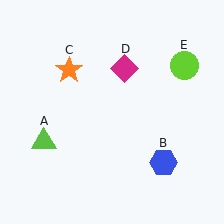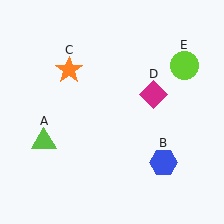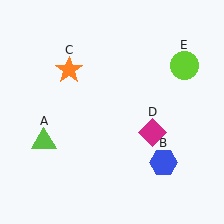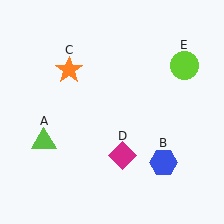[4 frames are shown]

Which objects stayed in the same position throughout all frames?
Lime triangle (object A) and blue hexagon (object B) and orange star (object C) and lime circle (object E) remained stationary.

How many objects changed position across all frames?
1 object changed position: magenta diamond (object D).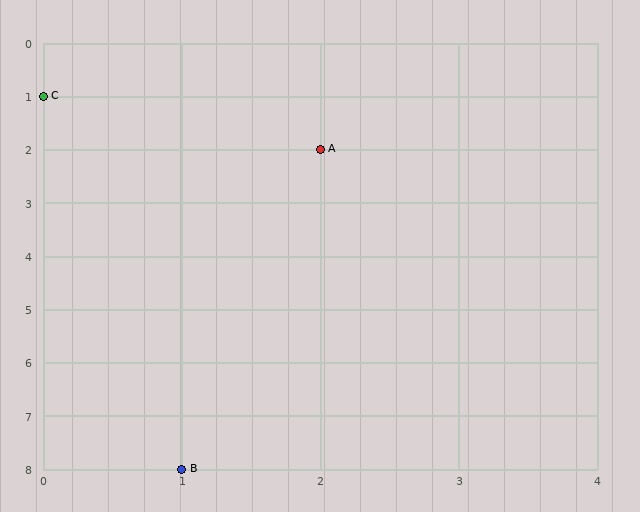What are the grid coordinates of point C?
Point C is at grid coordinates (0, 1).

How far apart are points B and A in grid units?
Points B and A are 1 column and 6 rows apart (about 6.1 grid units diagonally).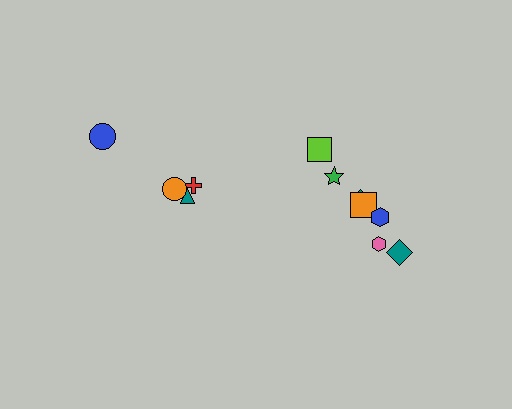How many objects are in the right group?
There are 7 objects.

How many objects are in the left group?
There are 4 objects.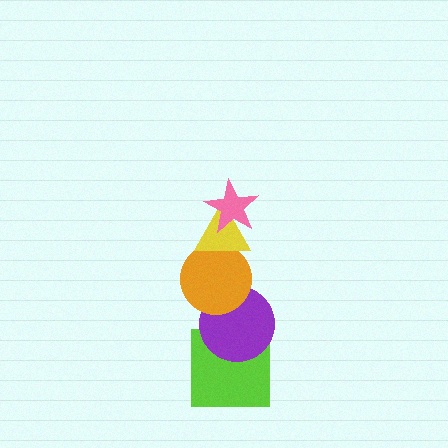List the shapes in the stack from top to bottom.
From top to bottom: the pink star, the yellow triangle, the orange circle, the purple circle, the lime square.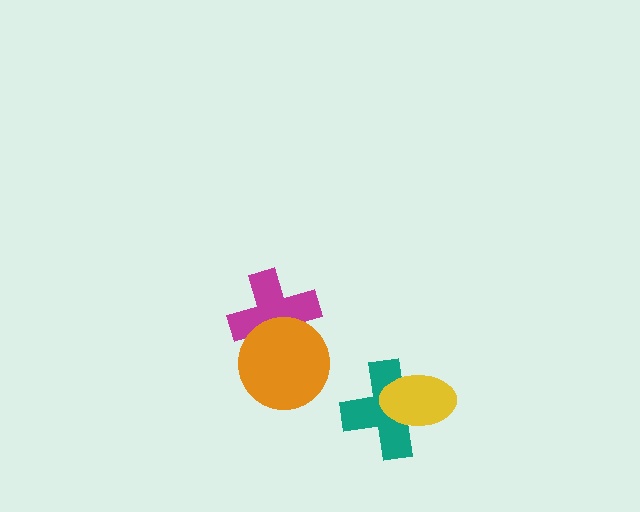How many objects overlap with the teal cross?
1 object overlaps with the teal cross.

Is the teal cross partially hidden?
Yes, it is partially covered by another shape.